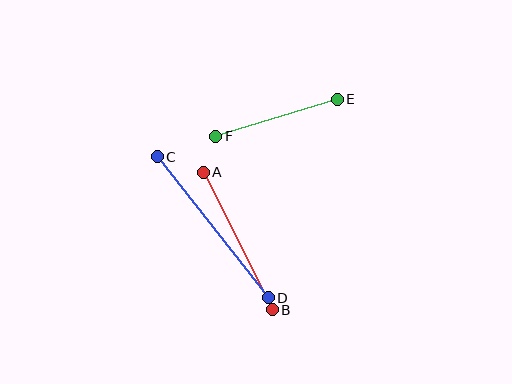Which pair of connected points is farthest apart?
Points C and D are farthest apart.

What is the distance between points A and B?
The distance is approximately 153 pixels.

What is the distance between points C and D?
The distance is approximately 179 pixels.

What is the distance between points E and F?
The distance is approximately 127 pixels.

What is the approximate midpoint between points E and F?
The midpoint is at approximately (277, 118) pixels.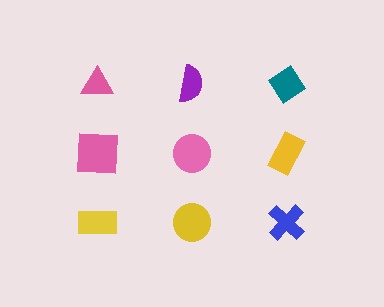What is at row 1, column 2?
A purple semicircle.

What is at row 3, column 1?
A yellow rectangle.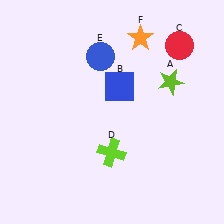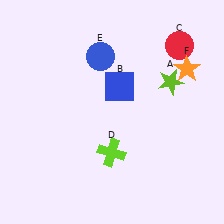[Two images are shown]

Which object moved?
The orange star (F) moved right.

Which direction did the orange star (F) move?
The orange star (F) moved right.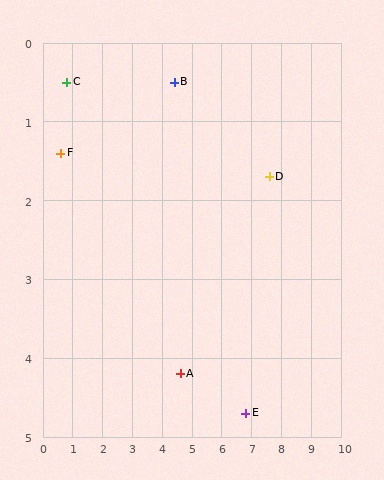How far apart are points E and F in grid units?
Points E and F are about 7.0 grid units apart.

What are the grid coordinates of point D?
Point D is at approximately (7.6, 1.7).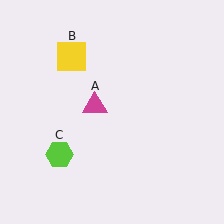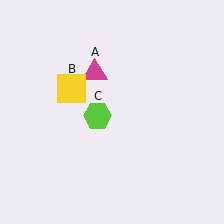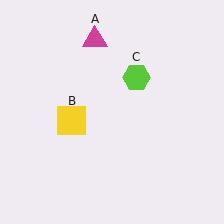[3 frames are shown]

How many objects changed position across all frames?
3 objects changed position: magenta triangle (object A), yellow square (object B), lime hexagon (object C).